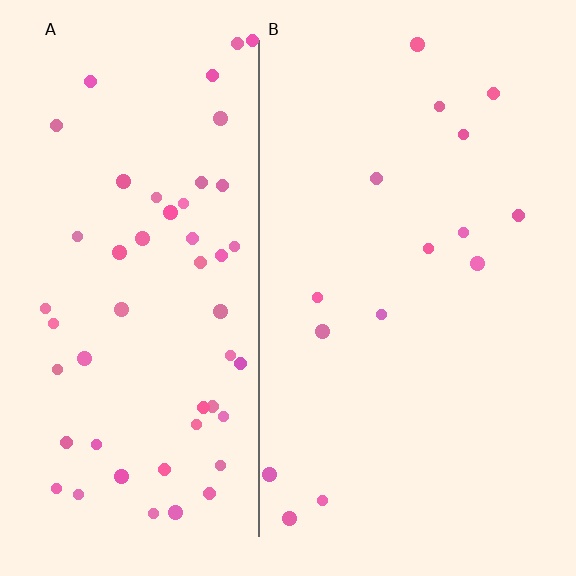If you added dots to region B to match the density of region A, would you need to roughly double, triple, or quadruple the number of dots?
Approximately quadruple.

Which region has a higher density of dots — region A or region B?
A (the left).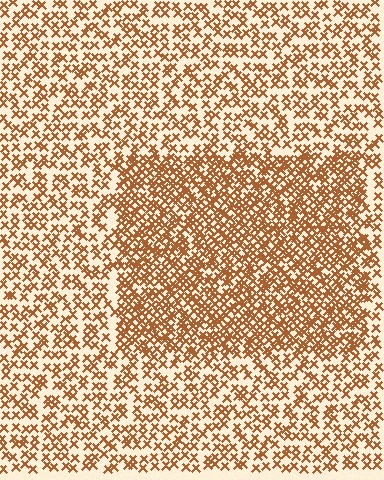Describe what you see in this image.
The image contains small brown elements arranged at two different densities. A rectangle-shaped region is visible where the elements are more densely packed than the surrounding area.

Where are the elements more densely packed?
The elements are more densely packed inside the rectangle boundary.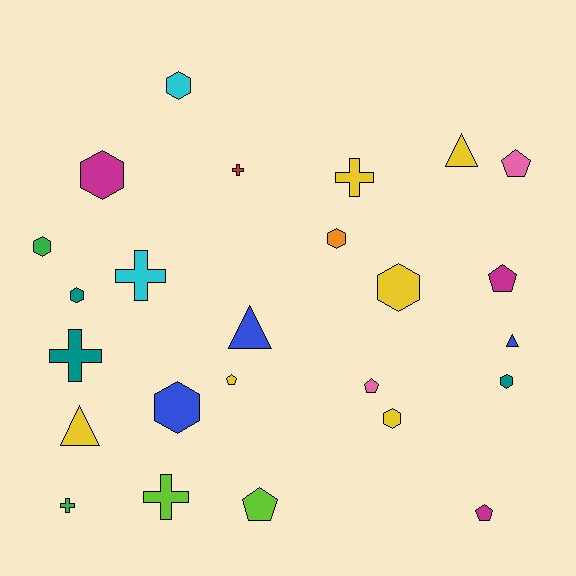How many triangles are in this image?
There are 4 triangles.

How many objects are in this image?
There are 25 objects.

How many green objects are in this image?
There are 2 green objects.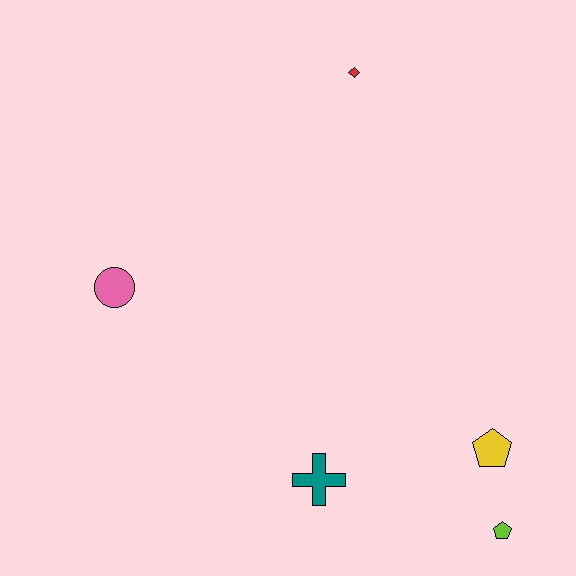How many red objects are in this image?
There is 1 red object.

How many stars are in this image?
There are no stars.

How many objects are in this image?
There are 5 objects.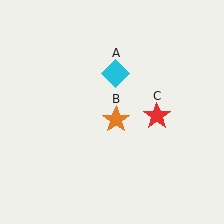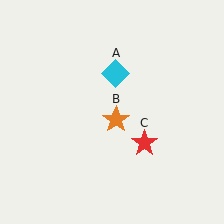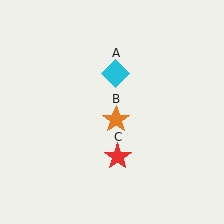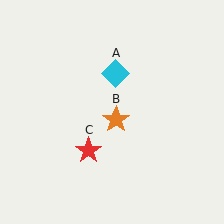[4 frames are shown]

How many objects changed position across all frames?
1 object changed position: red star (object C).